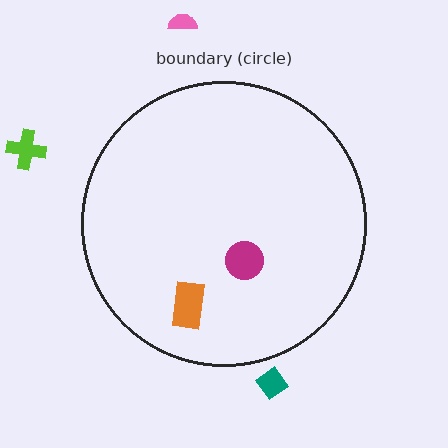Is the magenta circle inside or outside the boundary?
Inside.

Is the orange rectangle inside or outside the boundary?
Inside.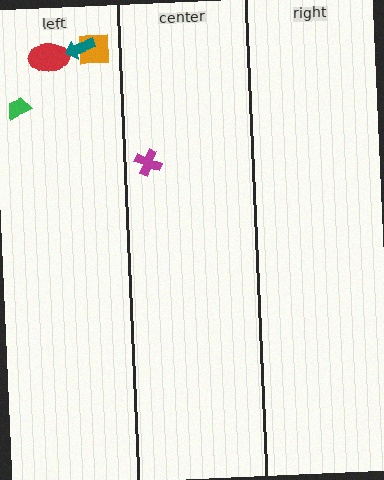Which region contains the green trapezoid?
The left region.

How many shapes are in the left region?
4.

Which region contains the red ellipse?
The left region.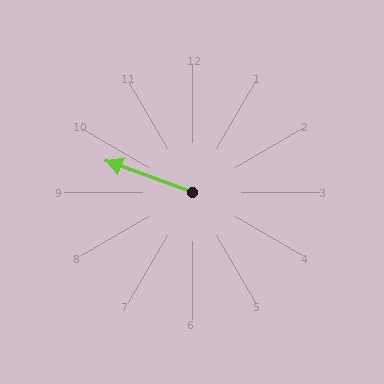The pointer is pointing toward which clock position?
Roughly 10 o'clock.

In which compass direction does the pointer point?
West.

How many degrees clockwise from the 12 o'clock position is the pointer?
Approximately 290 degrees.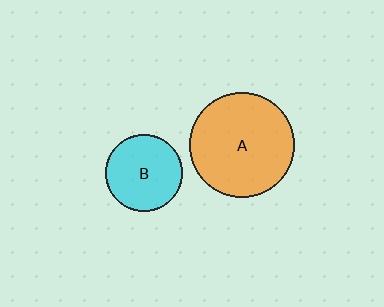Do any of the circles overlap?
No, none of the circles overlap.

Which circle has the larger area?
Circle A (orange).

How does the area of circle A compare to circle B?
Approximately 1.9 times.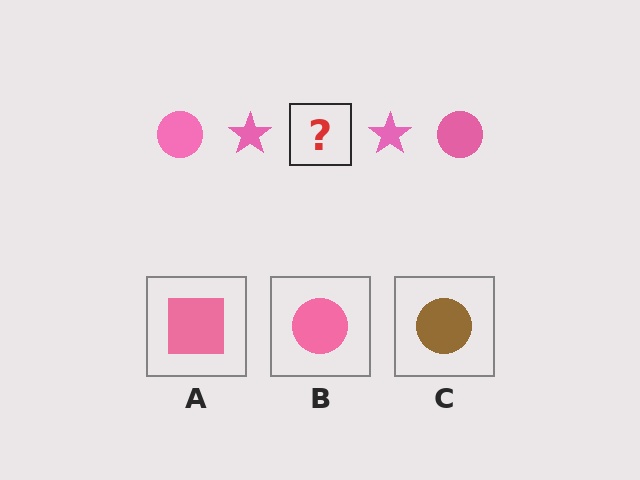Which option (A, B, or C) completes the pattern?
B.